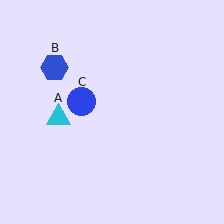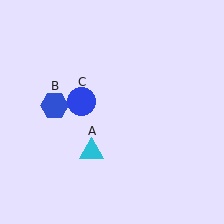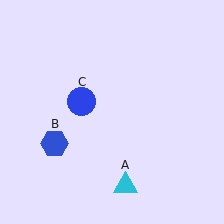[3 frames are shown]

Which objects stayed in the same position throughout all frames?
Blue circle (object C) remained stationary.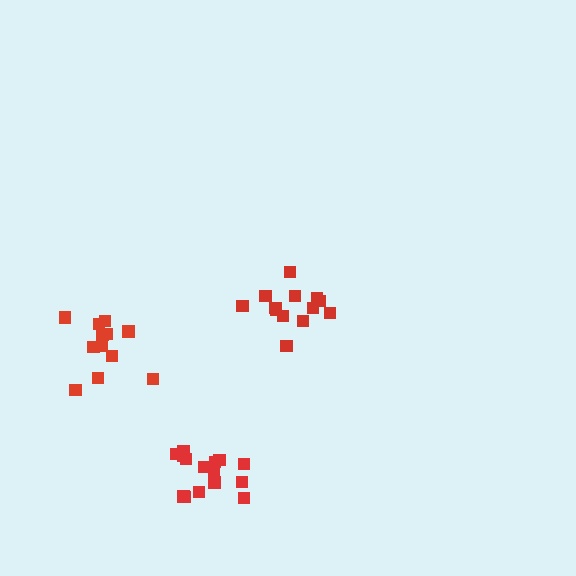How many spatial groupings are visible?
There are 3 spatial groupings.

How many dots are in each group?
Group 1: 12 dots, Group 2: 13 dots, Group 3: 15 dots (40 total).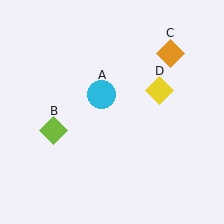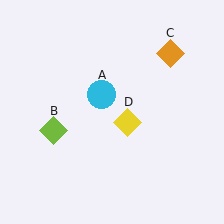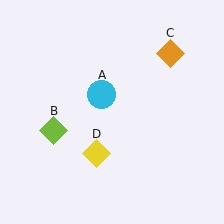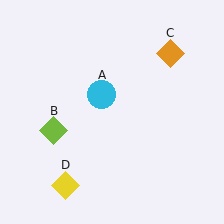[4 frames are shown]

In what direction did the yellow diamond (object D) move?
The yellow diamond (object D) moved down and to the left.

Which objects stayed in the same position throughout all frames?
Cyan circle (object A) and lime diamond (object B) and orange diamond (object C) remained stationary.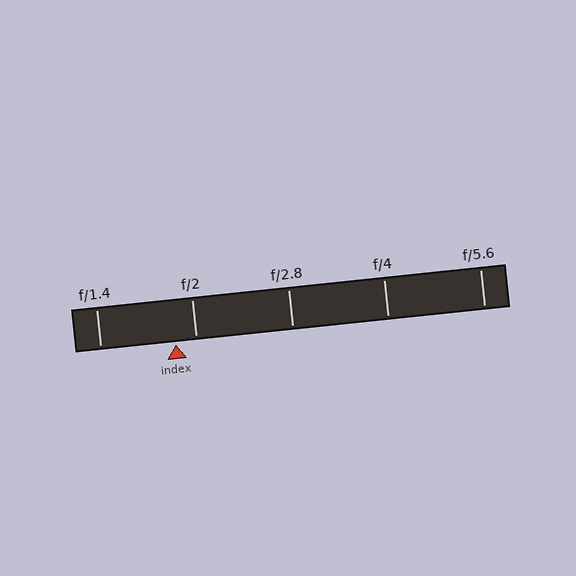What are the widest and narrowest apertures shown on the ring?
The widest aperture shown is f/1.4 and the narrowest is f/5.6.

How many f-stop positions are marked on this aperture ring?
There are 5 f-stop positions marked.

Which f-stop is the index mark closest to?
The index mark is closest to f/2.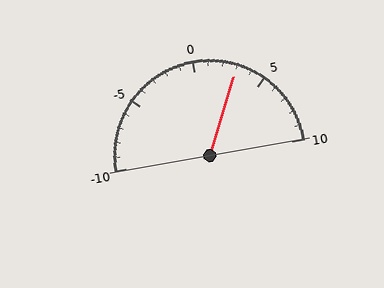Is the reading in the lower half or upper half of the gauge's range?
The reading is in the upper half of the range (-10 to 10).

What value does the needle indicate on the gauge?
The needle indicates approximately 3.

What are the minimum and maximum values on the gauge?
The gauge ranges from -10 to 10.